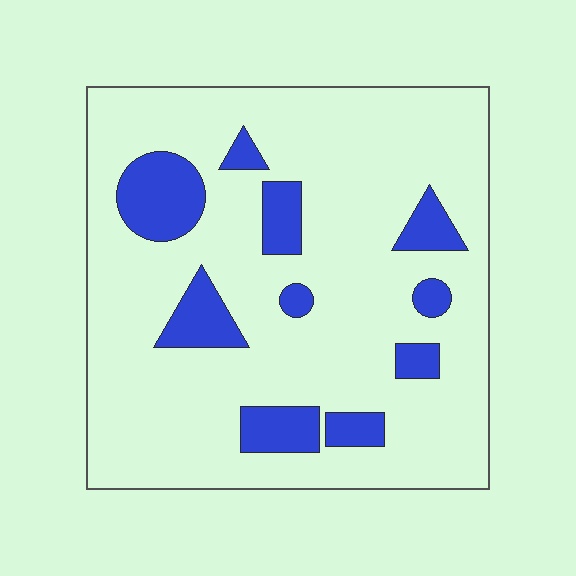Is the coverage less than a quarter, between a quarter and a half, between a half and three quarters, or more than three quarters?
Less than a quarter.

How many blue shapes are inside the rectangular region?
10.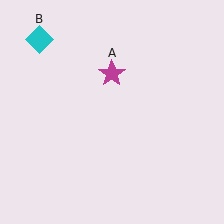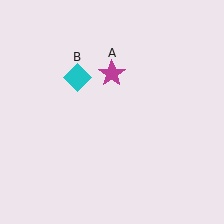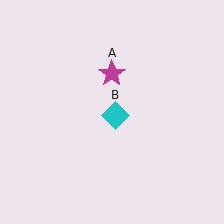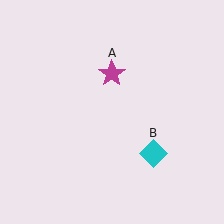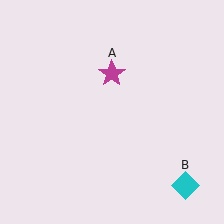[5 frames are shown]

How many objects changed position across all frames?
1 object changed position: cyan diamond (object B).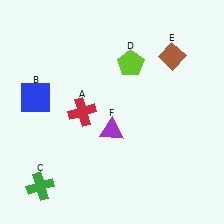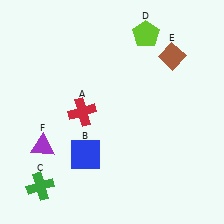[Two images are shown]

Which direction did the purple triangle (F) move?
The purple triangle (F) moved left.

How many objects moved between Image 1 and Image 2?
3 objects moved between the two images.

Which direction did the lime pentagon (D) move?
The lime pentagon (D) moved up.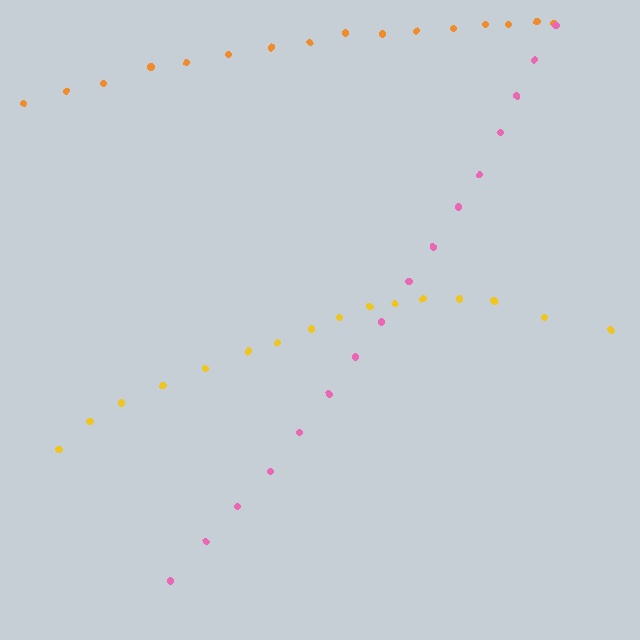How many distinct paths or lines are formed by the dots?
There are 3 distinct paths.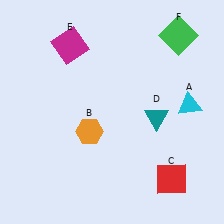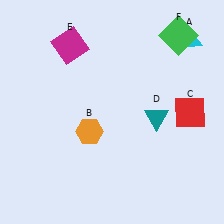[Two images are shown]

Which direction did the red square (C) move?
The red square (C) moved up.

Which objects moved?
The objects that moved are: the cyan triangle (A), the red square (C).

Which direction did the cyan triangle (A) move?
The cyan triangle (A) moved up.